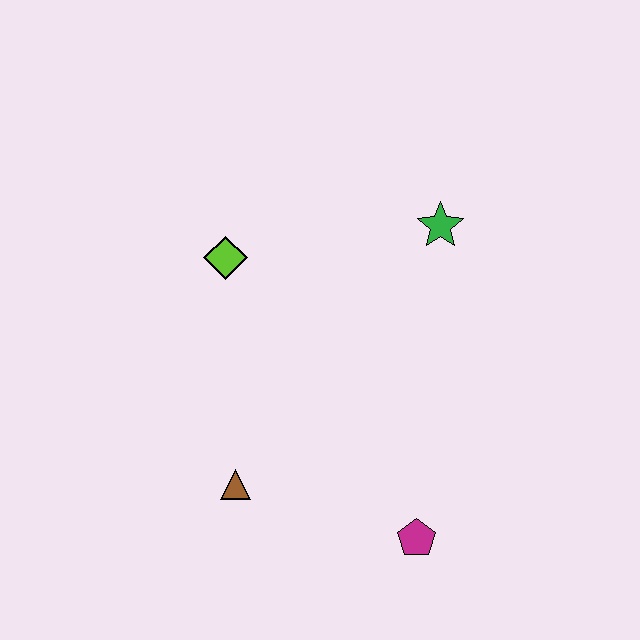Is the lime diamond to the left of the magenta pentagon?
Yes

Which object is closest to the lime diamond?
The green star is closest to the lime diamond.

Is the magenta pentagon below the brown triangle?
Yes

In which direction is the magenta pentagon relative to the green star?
The magenta pentagon is below the green star.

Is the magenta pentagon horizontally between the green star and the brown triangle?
Yes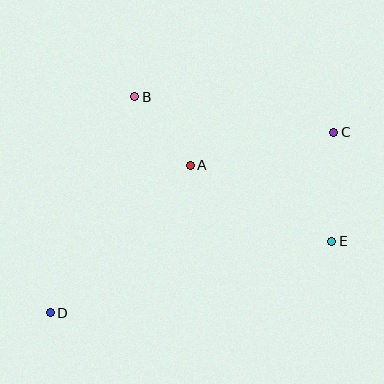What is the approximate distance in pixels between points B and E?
The distance between B and E is approximately 244 pixels.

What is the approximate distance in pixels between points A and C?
The distance between A and C is approximately 147 pixels.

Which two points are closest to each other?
Points A and B are closest to each other.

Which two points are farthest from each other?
Points C and D are farthest from each other.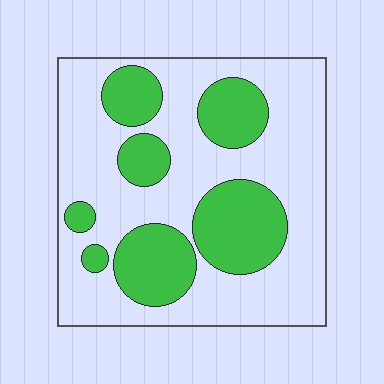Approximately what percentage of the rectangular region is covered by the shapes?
Approximately 30%.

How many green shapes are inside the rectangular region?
7.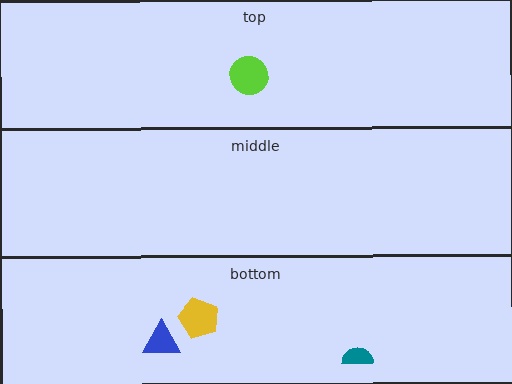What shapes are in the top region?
The lime circle.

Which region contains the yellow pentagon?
The bottom region.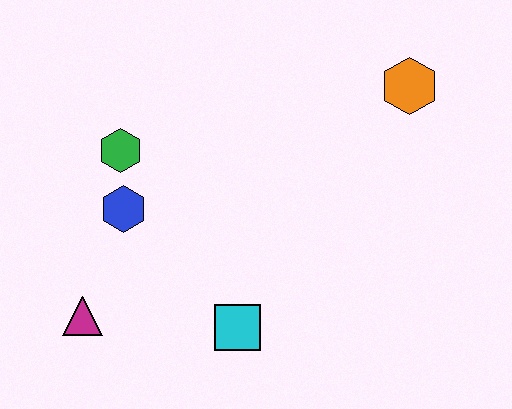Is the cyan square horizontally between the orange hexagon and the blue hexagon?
Yes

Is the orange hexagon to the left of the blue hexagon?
No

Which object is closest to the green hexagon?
The blue hexagon is closest to the green hexagon.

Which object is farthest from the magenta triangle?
The orange hexagon is farthest from the magenta triangle.